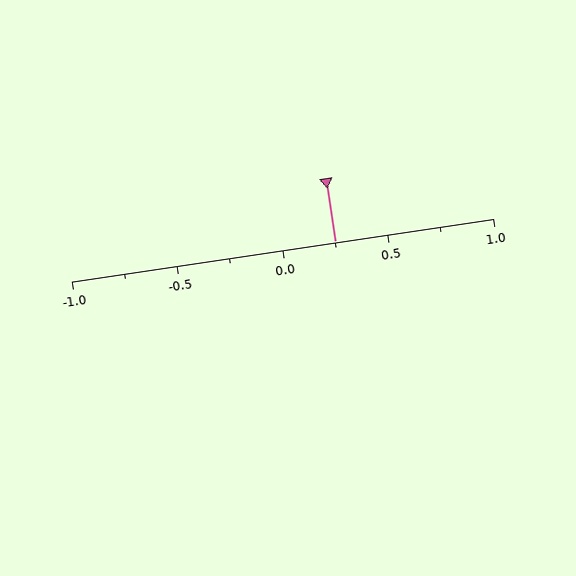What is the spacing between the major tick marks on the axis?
The major ticks are spaced 0.5 apart.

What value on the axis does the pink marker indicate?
The marker indicates approximately 0.25.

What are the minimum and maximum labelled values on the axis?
The axis runs from -1.0 to 1.0.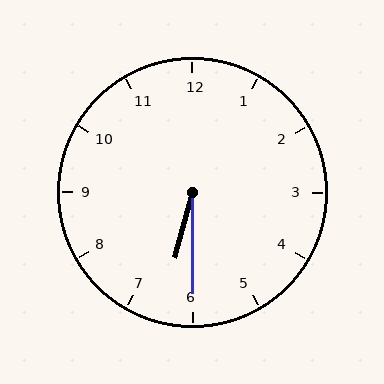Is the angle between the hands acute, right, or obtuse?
It is acute.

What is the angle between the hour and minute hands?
Approximately 15 degrees.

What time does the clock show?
6:30.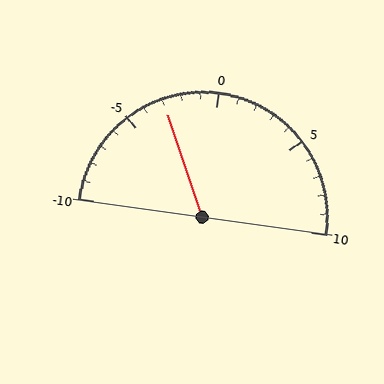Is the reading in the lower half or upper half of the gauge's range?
The reading is in the lower half of the range (-10 to 10).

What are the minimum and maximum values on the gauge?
The gauge ranges from -10 to 10.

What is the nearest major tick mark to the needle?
The nearest major tick mark is -5.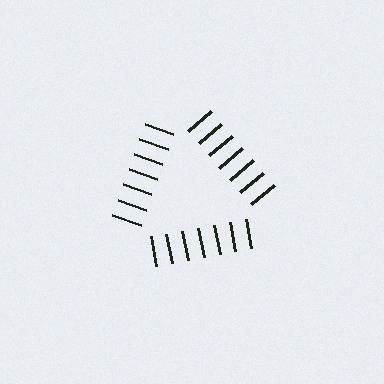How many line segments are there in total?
21 — 7 along each of the 3 edges.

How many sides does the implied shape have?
3 sides — the line-ends trace a triangle.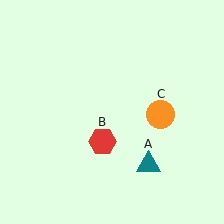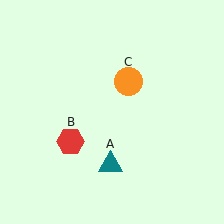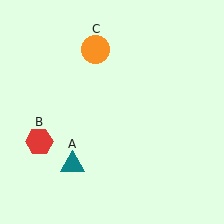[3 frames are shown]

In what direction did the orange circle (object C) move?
The orange circle (object C) moved up and to the left.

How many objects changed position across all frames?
3 objects changed position: teal triangle (object A), red hexagon (object B), orange circle (object C).